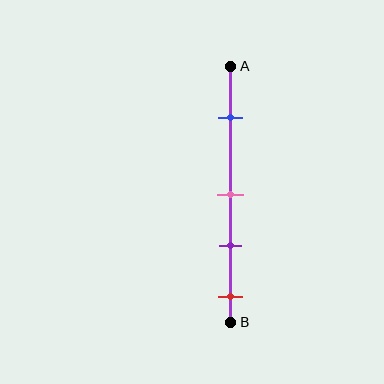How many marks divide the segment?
There are 4 marks dividing the segment.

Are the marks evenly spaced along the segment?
No, the marks are not evenly spaced.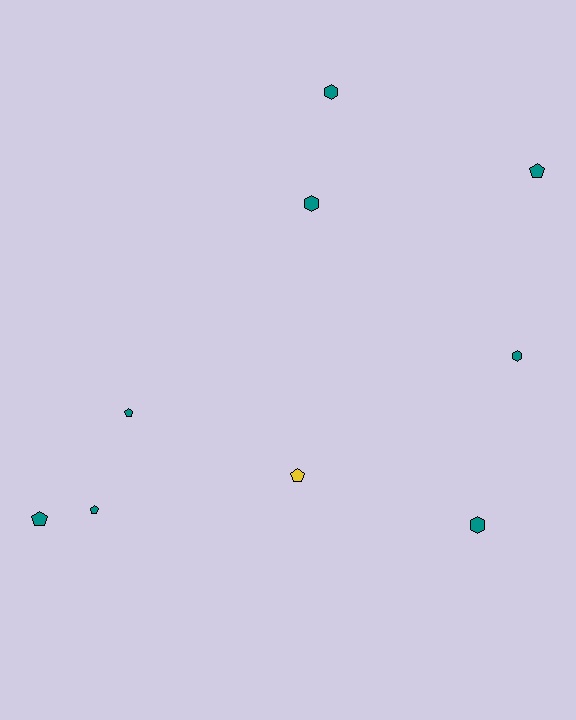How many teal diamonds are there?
There are no teal diamonds.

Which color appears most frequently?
Teal, with 8 objects.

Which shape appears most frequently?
Pentagon, with 5 objects.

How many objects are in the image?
There are 9 objects.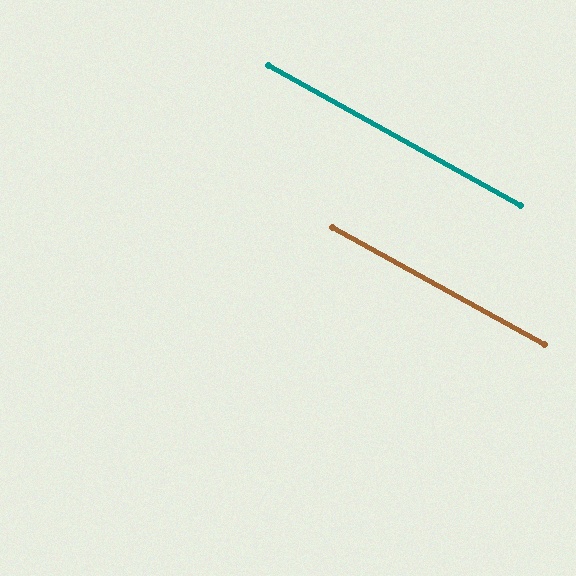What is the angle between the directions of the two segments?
Approximately 0 degrees.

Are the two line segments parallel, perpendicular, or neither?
Parallel — their directions differ by only 0.1°.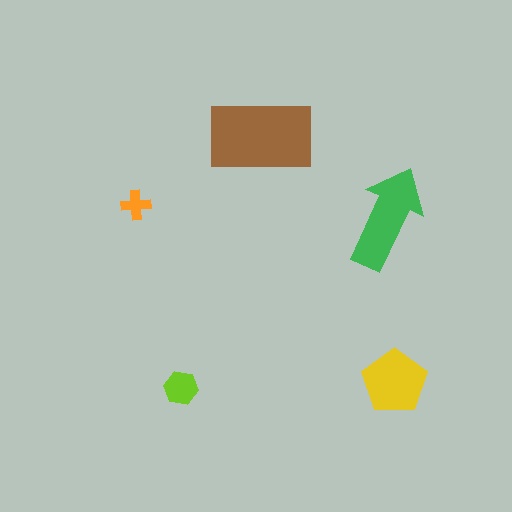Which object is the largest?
The brown rectangle.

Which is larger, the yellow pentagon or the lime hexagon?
The yellow pentagon.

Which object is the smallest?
The orange cross.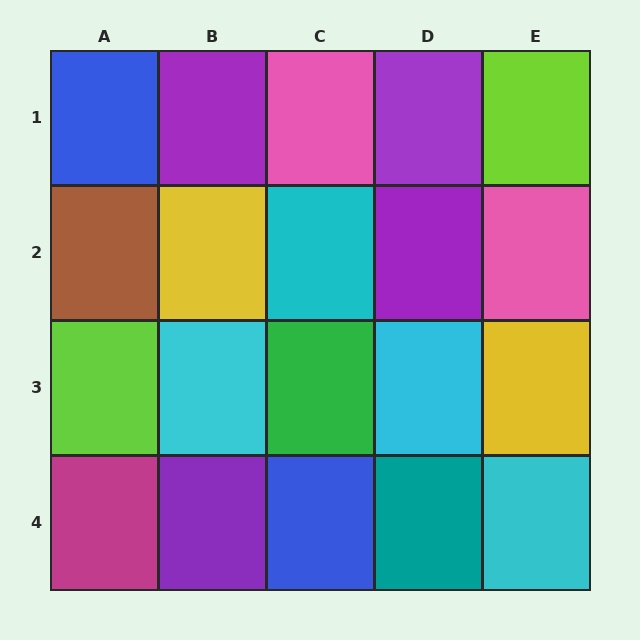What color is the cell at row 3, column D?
Cyan.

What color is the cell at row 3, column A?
Lime.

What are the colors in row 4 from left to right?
Magenta, purple, blue, teal, cyan.